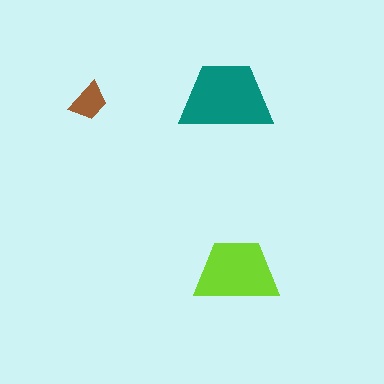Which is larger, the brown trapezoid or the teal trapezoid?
The teal one.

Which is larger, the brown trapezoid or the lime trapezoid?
The lime one.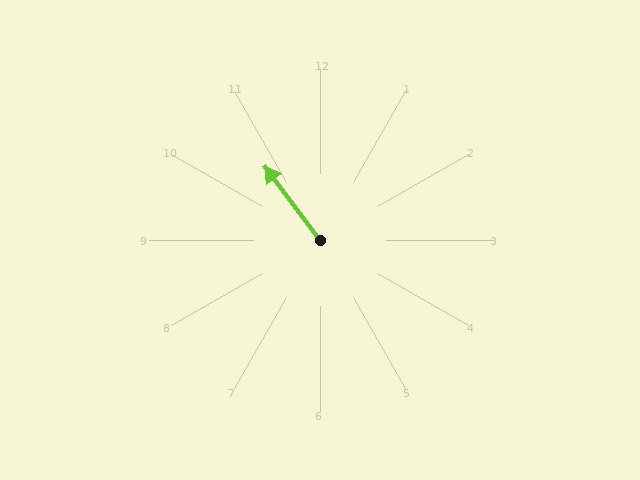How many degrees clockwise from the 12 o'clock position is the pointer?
Approximately 323 degrees.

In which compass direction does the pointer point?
Northwest.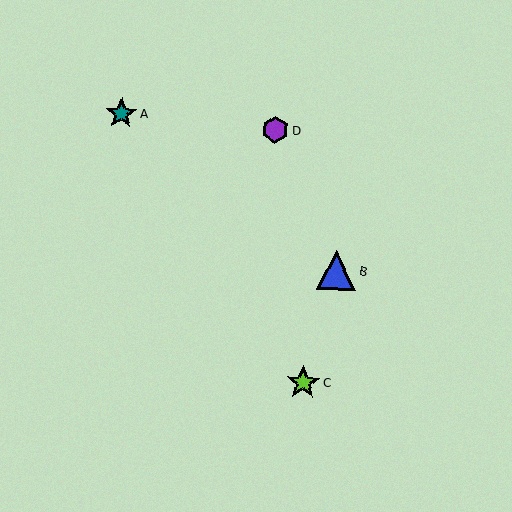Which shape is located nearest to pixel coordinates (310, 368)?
The lime star (labeled C) at (303, 382) is nearest to that location.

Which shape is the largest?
The blue triangle (labeled B) is the largest.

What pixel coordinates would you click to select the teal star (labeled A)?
Click at (121, 113) to select the teal star A.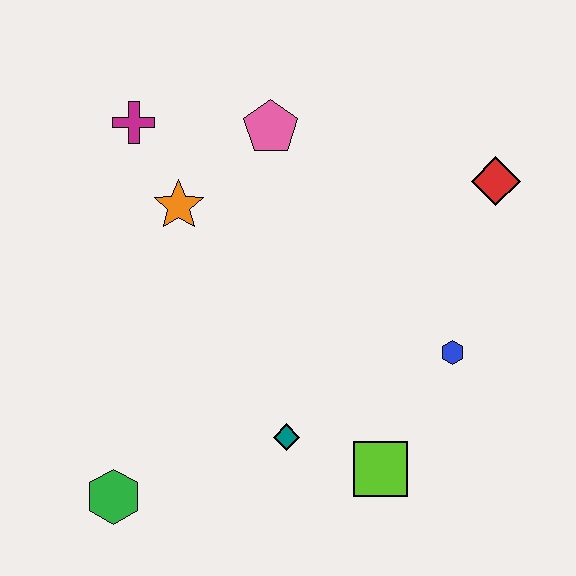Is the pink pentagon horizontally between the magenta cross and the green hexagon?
No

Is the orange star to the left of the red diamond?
Yes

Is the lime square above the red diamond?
No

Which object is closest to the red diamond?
The blue hexagon is closest to the red diamond.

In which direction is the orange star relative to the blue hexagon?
The orange star is to the left of the blue hexagon.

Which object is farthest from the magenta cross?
The lime square is farthest from the magenta cross.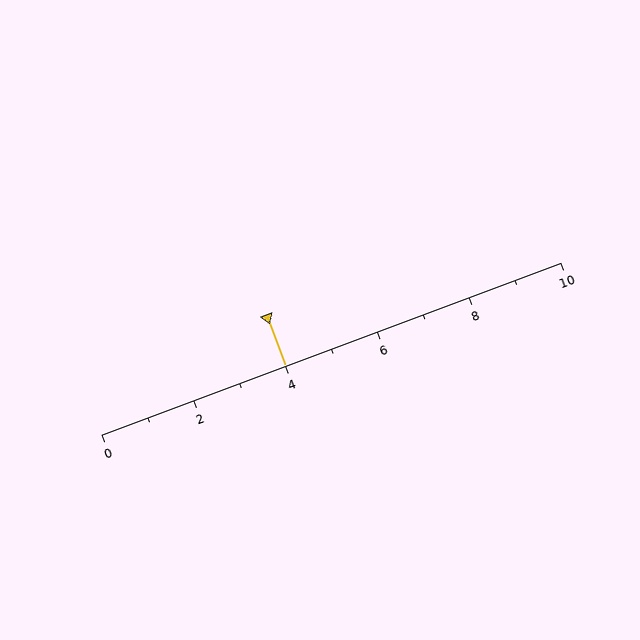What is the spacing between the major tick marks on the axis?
The major ticks are spaced 2 apart.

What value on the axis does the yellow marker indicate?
The marker indicates approximately 4.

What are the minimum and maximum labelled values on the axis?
The axis runs from 0 to 10.